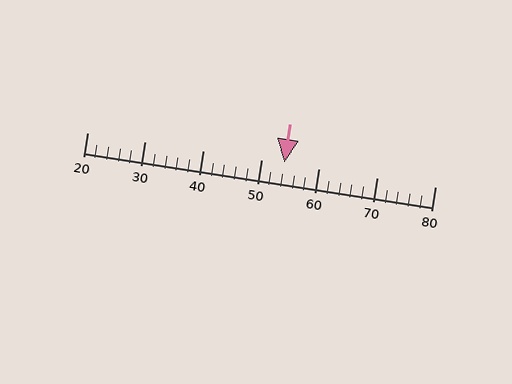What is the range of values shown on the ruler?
The ruler shows values from 20 to 80.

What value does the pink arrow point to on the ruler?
The pink arrow points to approximately 54.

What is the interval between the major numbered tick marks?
The major tick marks are spaced 10 units apart.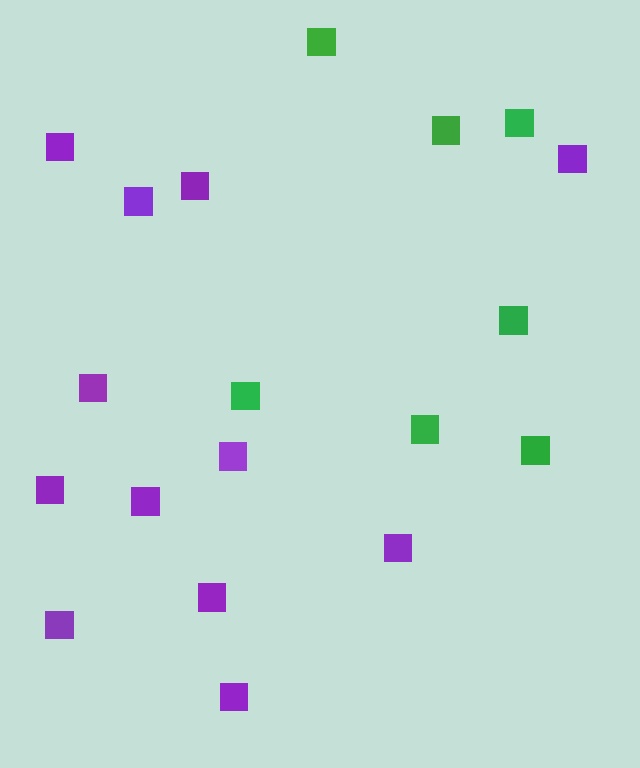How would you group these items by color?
There are 2 groups: one group of purple squares (12) and one group of green squares (7).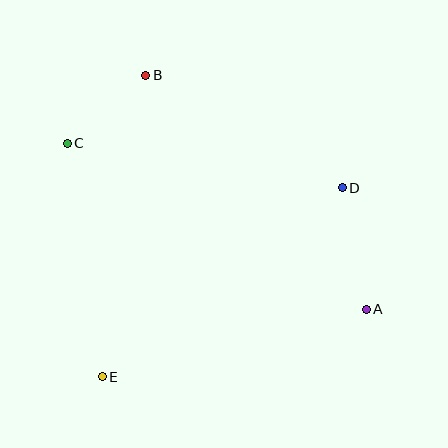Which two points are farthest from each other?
Points A and C are farthest from each other.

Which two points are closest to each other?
Points B and C are closest to each other.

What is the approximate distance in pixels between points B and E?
The distance between B and E is approximately 305 pixels.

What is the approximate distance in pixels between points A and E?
The distance between A and E is approximately 273 pixels.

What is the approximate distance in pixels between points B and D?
The distance between B and D is approximately 226 pixels.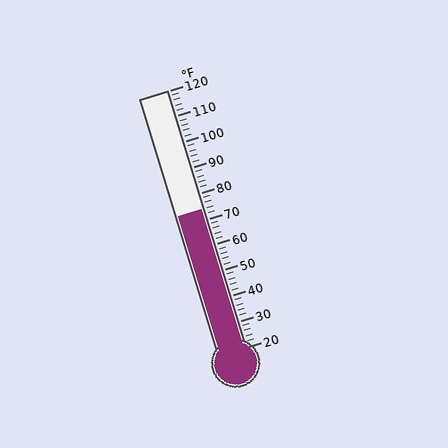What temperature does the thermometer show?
The thermometer shows approximately 74°F.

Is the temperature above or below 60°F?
The temperature is above 60°F.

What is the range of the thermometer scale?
The thermometer scale ranges from 20°F to 120°F.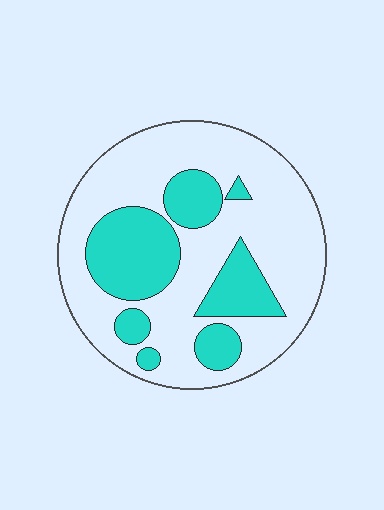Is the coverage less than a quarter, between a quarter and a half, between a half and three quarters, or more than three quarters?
Between a quarter and a half.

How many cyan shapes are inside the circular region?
7.